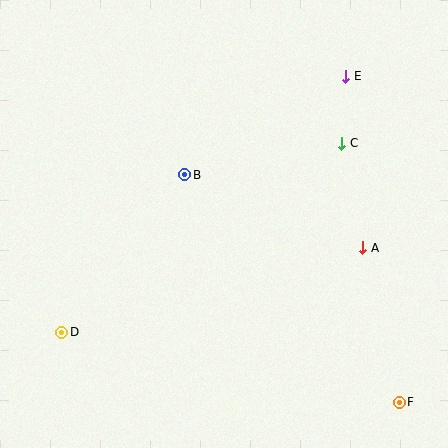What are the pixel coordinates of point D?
Point D is at (62, 332).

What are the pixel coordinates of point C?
Point C is at (342, 144).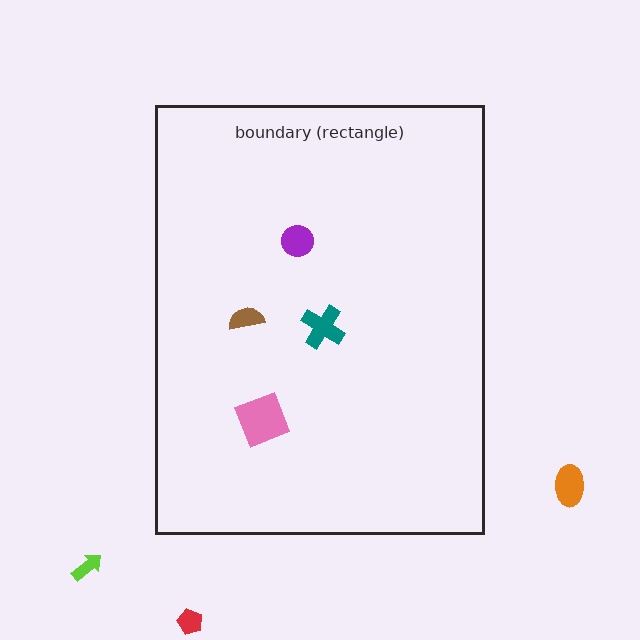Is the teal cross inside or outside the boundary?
Inside.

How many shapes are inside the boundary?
4 inside, 3 outside.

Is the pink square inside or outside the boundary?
Inside.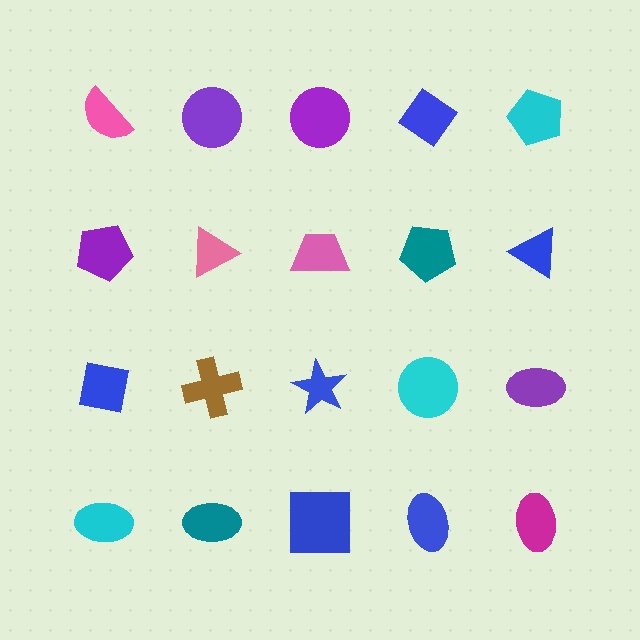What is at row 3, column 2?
A brown cross.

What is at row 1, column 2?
A purple circle.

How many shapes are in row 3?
5 shapes.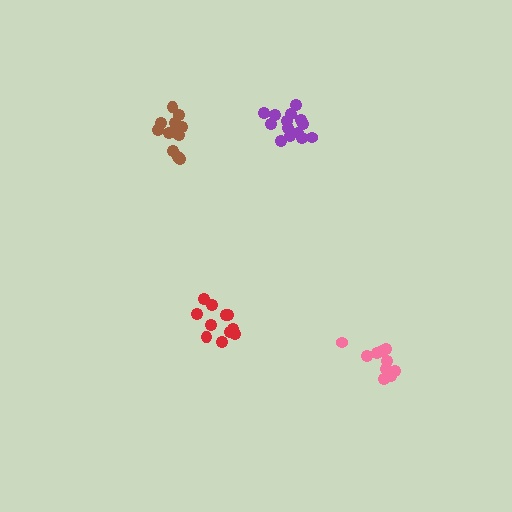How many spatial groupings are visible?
There are 4 spatial groupings.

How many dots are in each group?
Group 1: 12 dots, Group 2: 11 dots, Group 3: 14 dots, Group 4: 10 dots (47 total).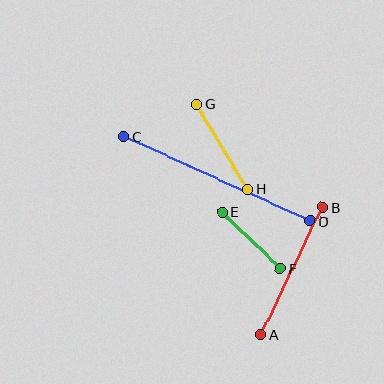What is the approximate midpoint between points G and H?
The midpoint is at approximately (222, 147) pixels.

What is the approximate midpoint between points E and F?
The midpoint is at approximately (251, 240) pixels.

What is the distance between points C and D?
The distance is approximately 205 pixels.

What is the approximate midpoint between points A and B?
The midpoint is at approximately (292, 271) pixels.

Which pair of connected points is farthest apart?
Points C and D are farthest apart.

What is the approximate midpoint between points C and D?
The midpoint is at approximately (217, 179) pixels.